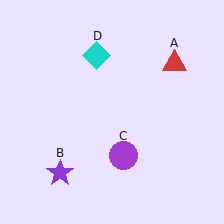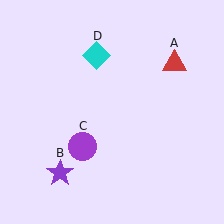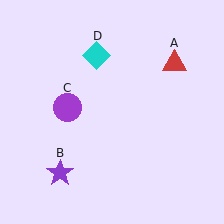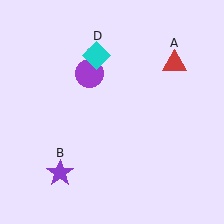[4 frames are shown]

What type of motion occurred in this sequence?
The purple circle (object C) rotated clockwise around the center of the scene.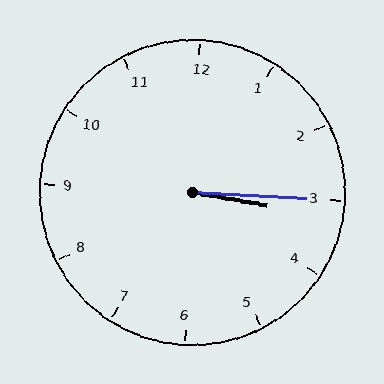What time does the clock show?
3:15.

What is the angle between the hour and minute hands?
Approximately 8 degrees.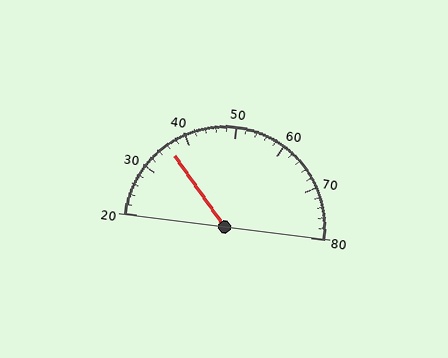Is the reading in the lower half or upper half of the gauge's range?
The reading is in the lower half of the range (20 to 80).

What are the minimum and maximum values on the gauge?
The gauge ranges from 20 to 80.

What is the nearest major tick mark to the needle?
The nearest major tick mark is 40.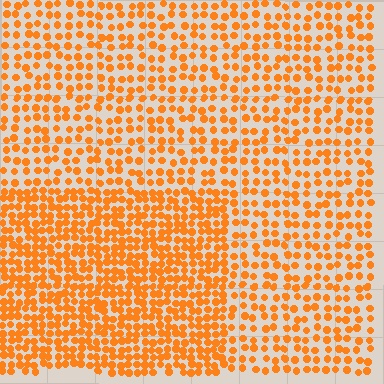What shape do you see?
I see a rectangle.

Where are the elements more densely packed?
The elements are more densely packed inside the rectangle boundary.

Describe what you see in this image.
The image contains small orange elements arranged at two different densities. A rectangle-shaped region is visible where the elements are more densely packed than the surrounding area.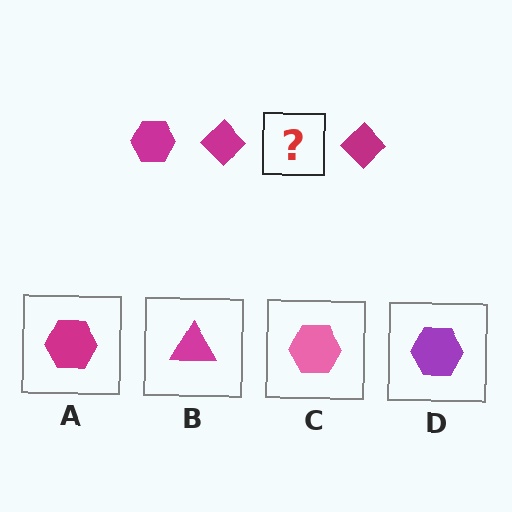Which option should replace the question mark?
Option A.